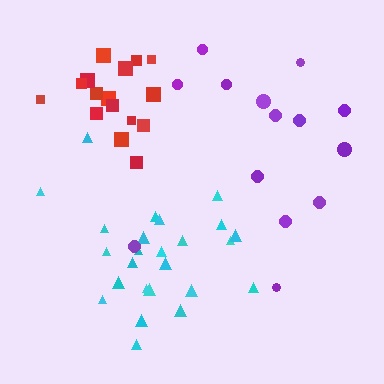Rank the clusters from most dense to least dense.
cyan, red, purple.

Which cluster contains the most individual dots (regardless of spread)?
Cyan (25).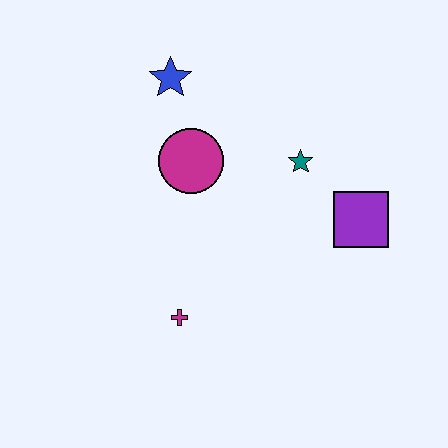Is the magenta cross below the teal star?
Yes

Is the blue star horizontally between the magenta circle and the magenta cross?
No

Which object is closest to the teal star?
The purple square is closest to the teal star.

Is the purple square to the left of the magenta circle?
No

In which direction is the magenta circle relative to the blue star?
The magenta circle is below the blue star.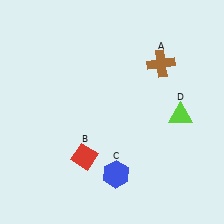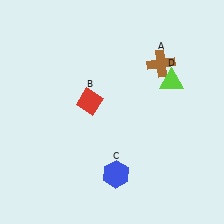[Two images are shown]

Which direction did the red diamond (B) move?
The red diamond (B) moved up.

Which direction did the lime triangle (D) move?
The lime triangle (D) moved up.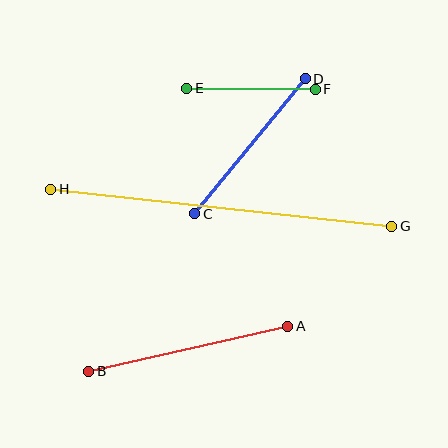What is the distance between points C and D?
The distance is approximately 174 pixels.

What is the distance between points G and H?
The distance is approximately 343 pixels.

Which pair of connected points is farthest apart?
Points G and H are farthest apart.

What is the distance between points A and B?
The distance is approximately 204 pixels.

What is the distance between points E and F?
The distance is approximately 128 pixels.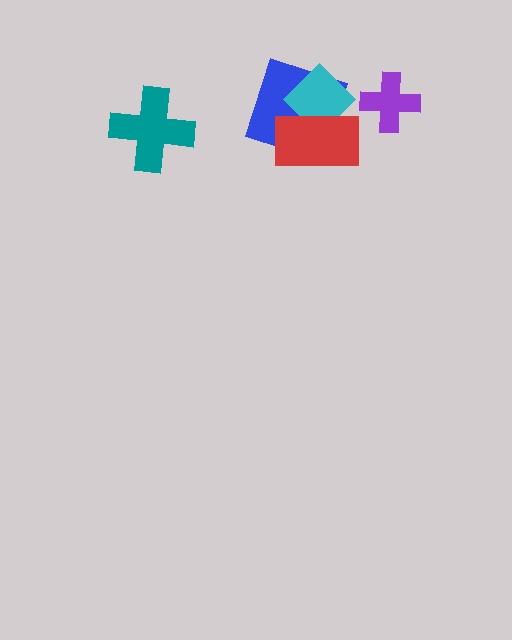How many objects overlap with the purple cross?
0 objects overlap with the purple cross.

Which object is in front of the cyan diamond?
The red rectangle is in front of the cyan diamond.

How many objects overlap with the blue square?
2 objects overlap with the blue square.